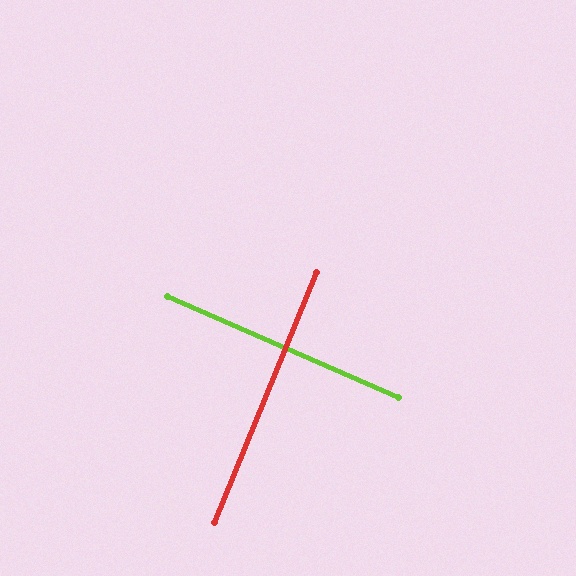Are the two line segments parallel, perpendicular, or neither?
Perpendicular — they meet at approximately 88°.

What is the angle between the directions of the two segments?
Approximately 88 degrees.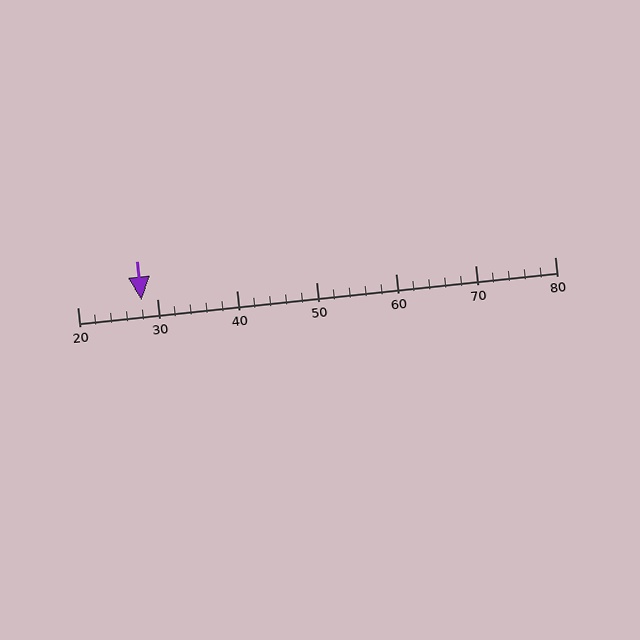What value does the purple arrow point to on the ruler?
The purple arrow points to approximately 28.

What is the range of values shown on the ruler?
The ruler shows values from 20 to 80.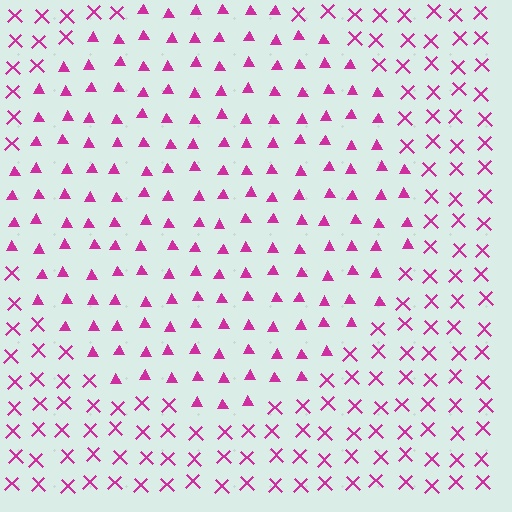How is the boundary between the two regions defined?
The boundary is defined by a change in element shape: triangles inside vs. X marks outside. All elements share the same color and spacing.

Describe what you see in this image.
The image is filled with small magenta elements arranged in a uniform grid. A circle-shaped region contains triangles, while the surrounding area contains X marks. The boundary is defined purely by the change in element shape.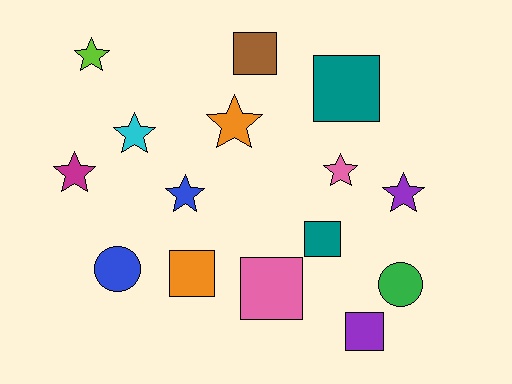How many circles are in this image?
There are 2 circles.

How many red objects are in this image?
There are no red objects.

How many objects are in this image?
There are 15 objects.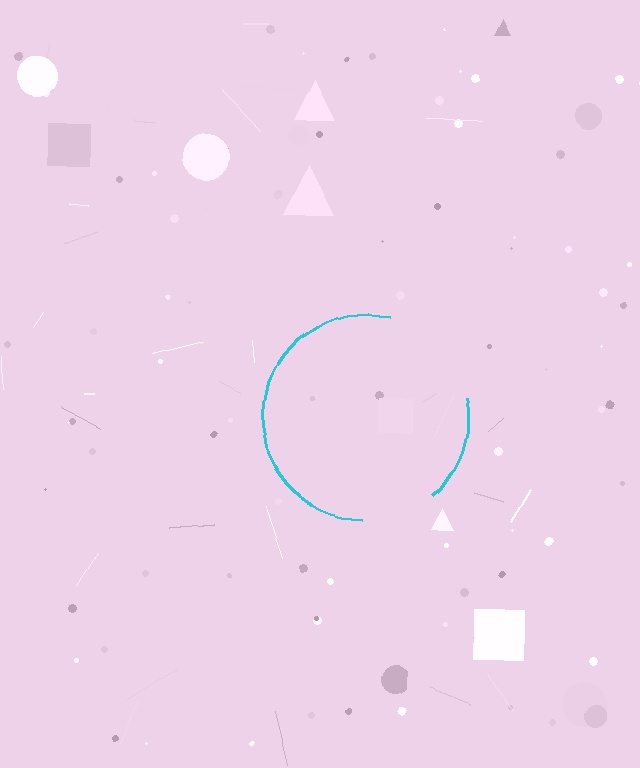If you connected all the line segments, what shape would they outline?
They would outline a circle.